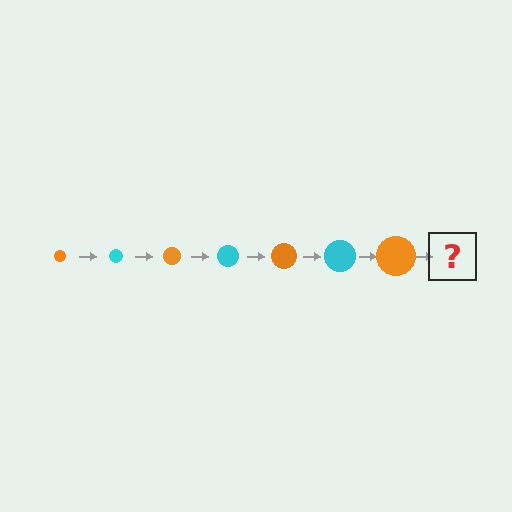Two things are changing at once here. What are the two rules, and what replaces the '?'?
The two rules are that the circle grows larger each step and the color cycles through orange and cyan. The '?' should be a cyan circle, larger than the previous one.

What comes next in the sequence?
The next element should be a cyan circle, larger than the previous one.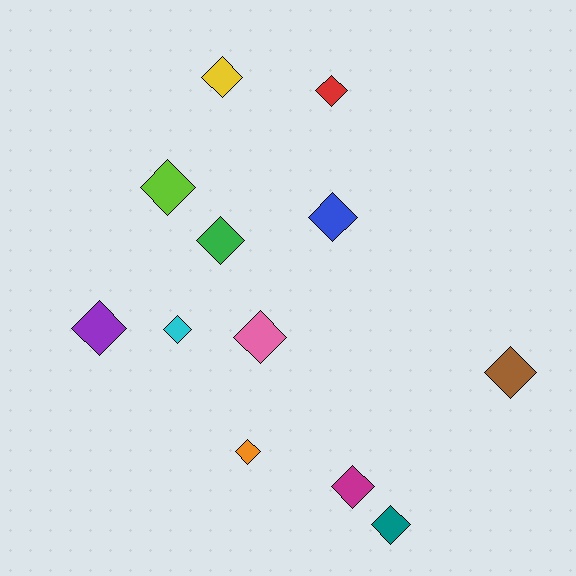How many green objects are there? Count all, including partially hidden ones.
There is 1 green object.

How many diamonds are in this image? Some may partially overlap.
There are 12 diamonds.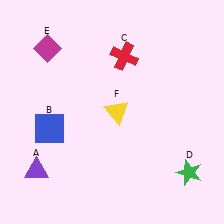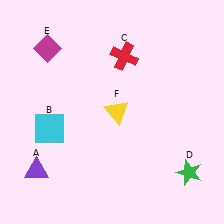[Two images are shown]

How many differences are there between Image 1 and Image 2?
There is 1 difference between the two images.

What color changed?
The square (B) changed from blue in Image 1 to cyan in Image 2.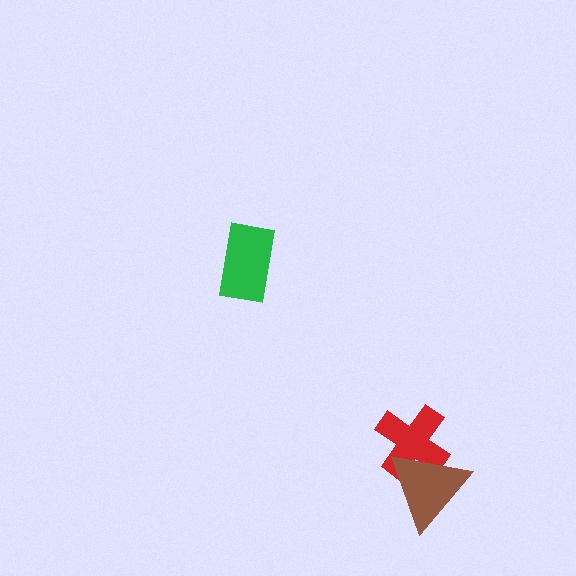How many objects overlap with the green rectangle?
0 objects overlap with the green rectangle.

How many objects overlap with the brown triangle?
1 object overlaps with the brown triangle.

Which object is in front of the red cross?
The brown triangle is in front of the red cross.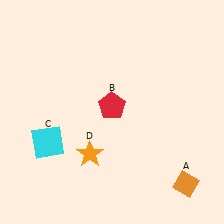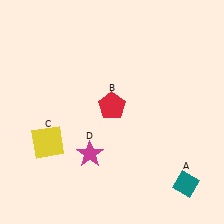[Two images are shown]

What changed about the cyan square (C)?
In Image 1, C is cyan. In Image 2, it changed to yellow.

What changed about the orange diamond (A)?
In Image 1, A is orange. In Image 2, it changed to teal.